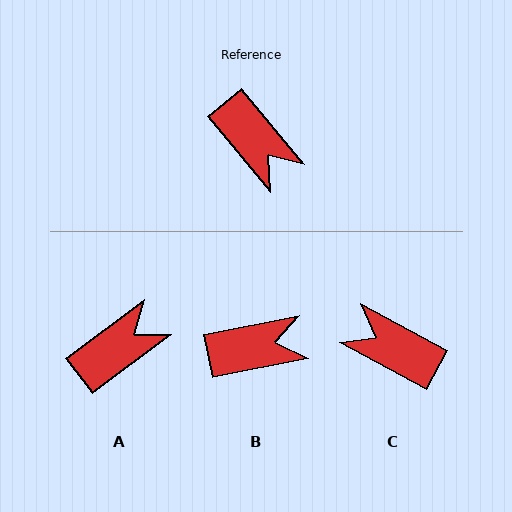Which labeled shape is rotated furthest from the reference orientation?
C, about 158 degrees away.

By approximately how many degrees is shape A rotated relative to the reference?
Approximately 87 degrees counter-clockwise.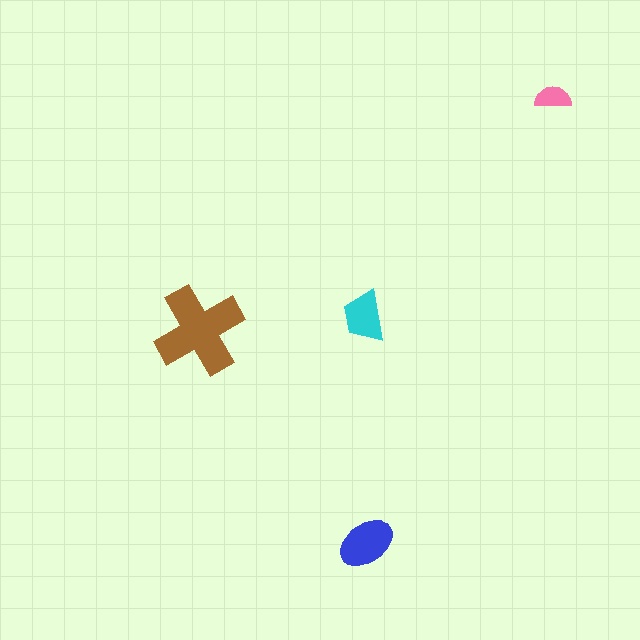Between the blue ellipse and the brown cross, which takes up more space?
The brown cross.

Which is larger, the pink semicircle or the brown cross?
The brown cross.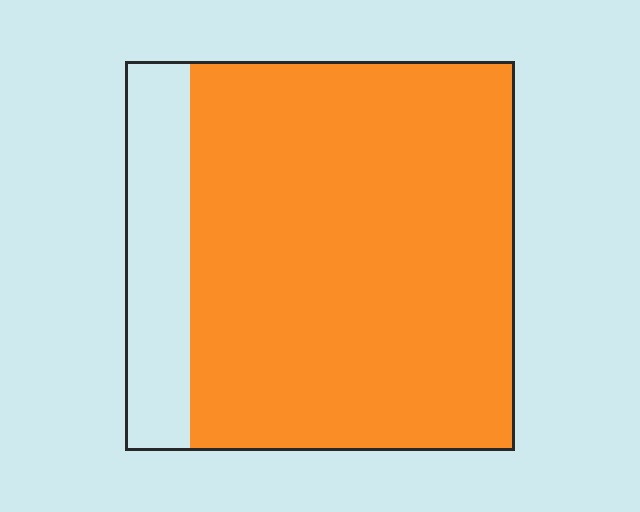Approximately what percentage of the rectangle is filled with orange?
Approximately 85%.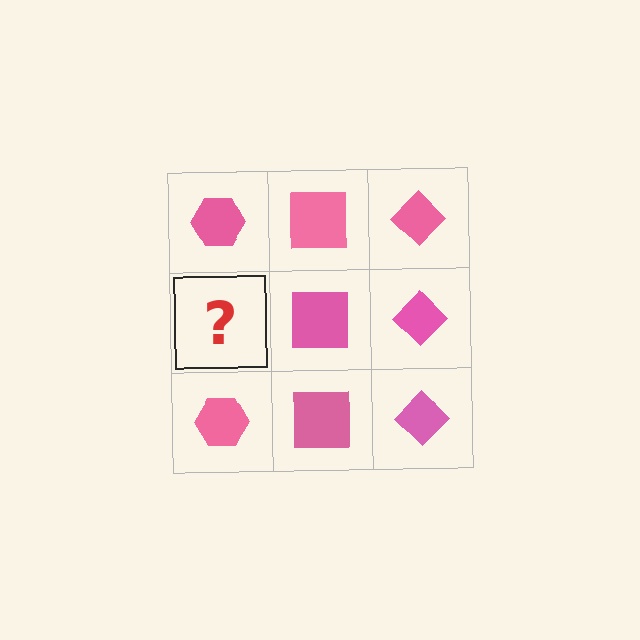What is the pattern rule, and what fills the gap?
The rule is that each column has a consistent shape. The gap should be filled with a pink hexagon.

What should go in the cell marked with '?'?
The missing cell should contain a pink hexagon.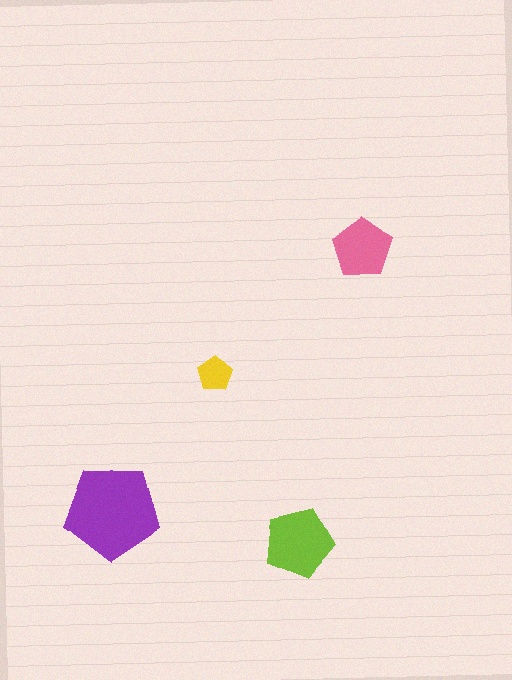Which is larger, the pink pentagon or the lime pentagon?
The lime one.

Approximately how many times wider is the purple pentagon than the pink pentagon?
About 1.5 times wider.